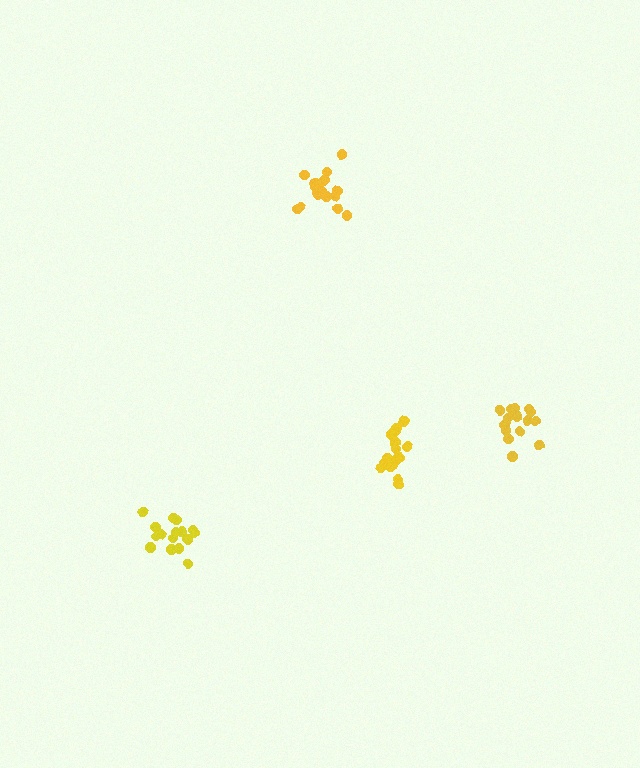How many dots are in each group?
Group 1: 19 dots, Group 2: 17 dots, Group 3: 16 dots, Group 4: 17 dots (69 total).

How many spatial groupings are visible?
There are 4 spatial groupings.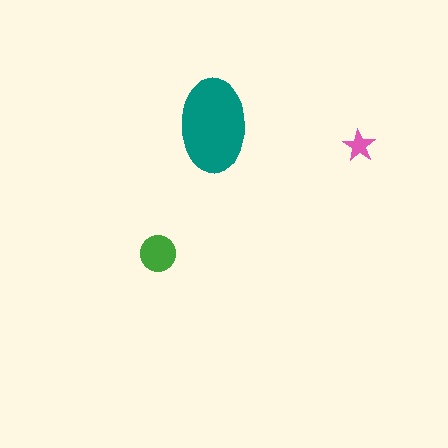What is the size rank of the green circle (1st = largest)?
2nd.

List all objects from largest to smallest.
The teal ellipse, the green circle, the pink star.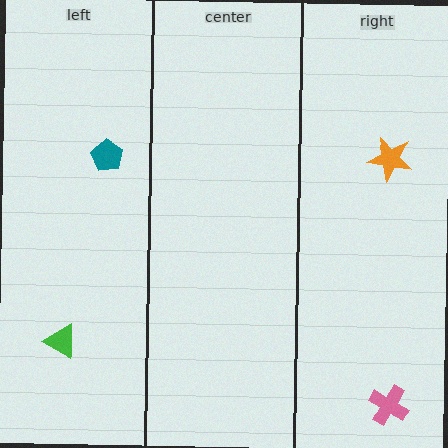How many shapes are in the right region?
2.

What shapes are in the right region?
The orange star, the pink cross.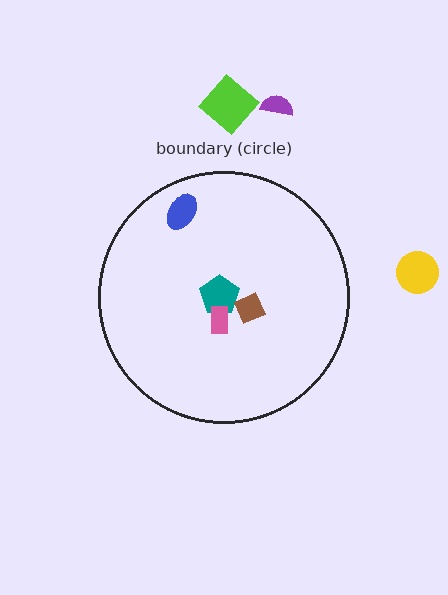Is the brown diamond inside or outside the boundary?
Inside.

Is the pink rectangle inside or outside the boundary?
Inside.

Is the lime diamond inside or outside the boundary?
Outside.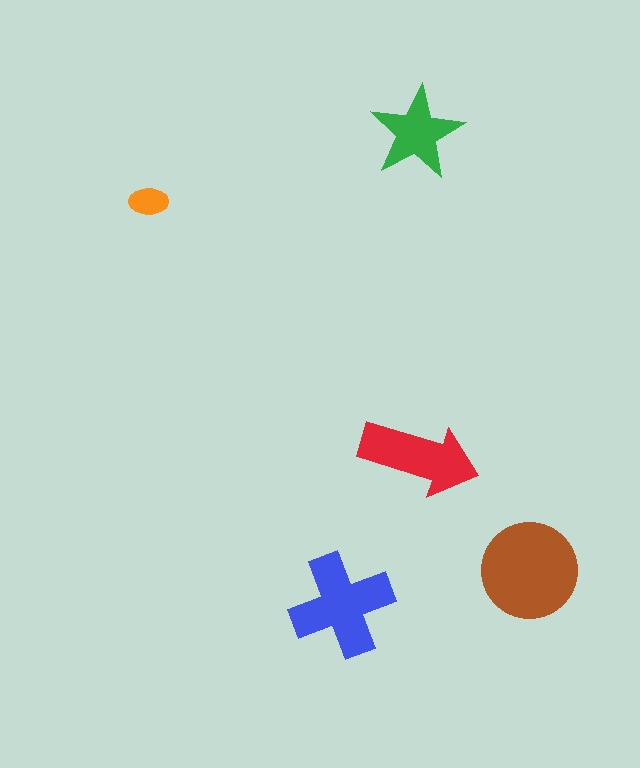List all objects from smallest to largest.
The orange ellipse, the green star, the red arrow, the blue cross, the brown circle.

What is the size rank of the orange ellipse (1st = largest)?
5th.